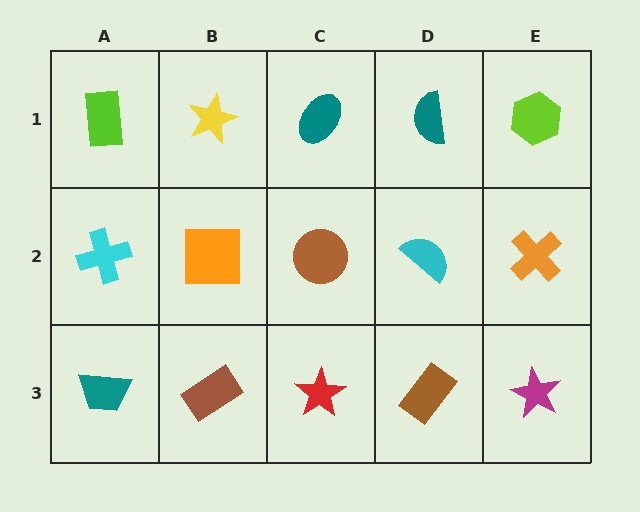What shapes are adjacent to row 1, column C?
A brown circle (row 2, column C), a yellow star (row 1, column B), a teal semicircle (row 1, column D).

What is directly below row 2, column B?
A brown rectangle.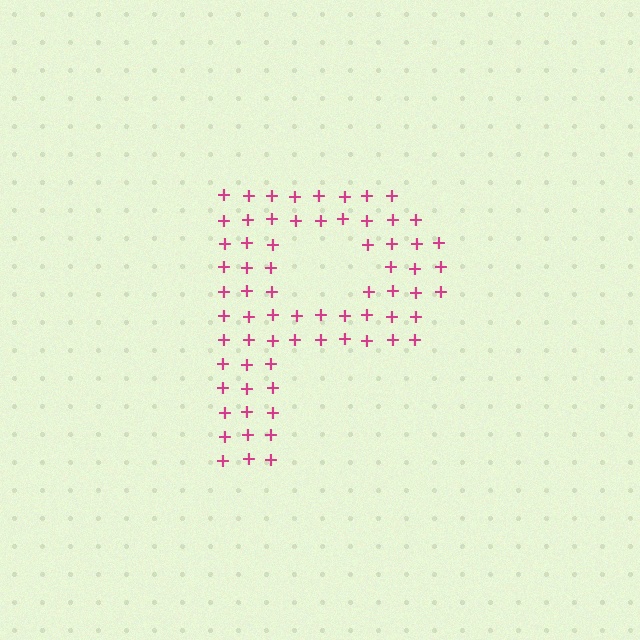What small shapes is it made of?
It is made of small plus signs.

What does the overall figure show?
The overall figure shows the letter P.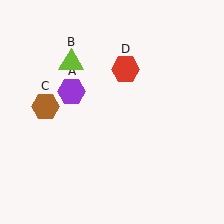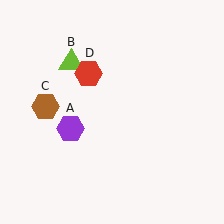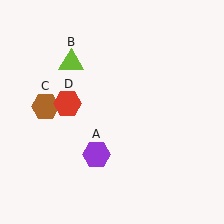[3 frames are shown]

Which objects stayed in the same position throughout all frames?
Lime triangle (object B) and brown hexagon (object C) remained stationary.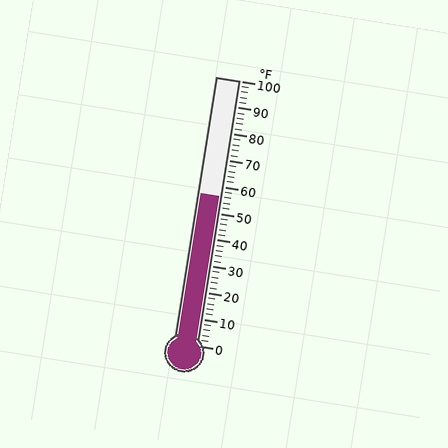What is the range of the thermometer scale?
The thermometer scale ranges from 0°F to 100°F.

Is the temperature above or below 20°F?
The temperature is above 20°F.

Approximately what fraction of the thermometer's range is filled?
The thermometer is filled to approximately 55% of its range.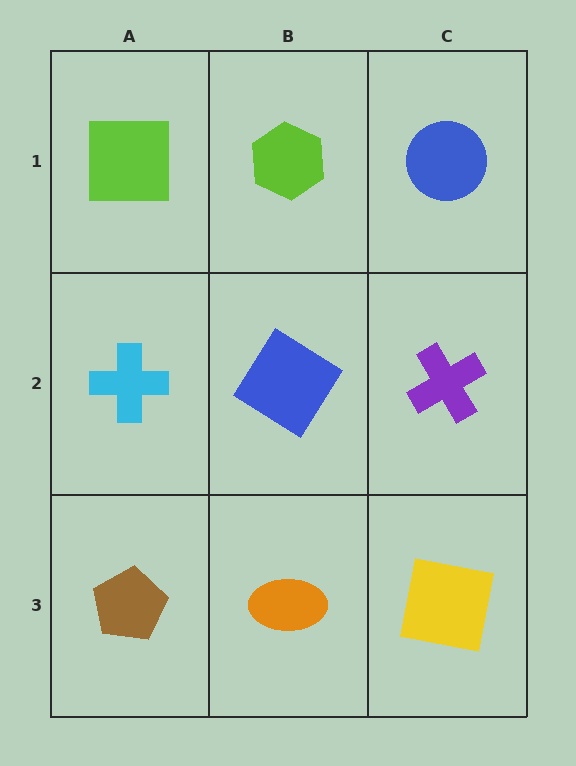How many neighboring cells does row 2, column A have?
3.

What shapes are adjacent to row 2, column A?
A lime square (row 1, column A), a brown pentagon (row 3, column A), a blue diamond (row 2, column B).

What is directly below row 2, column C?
A yellow square.